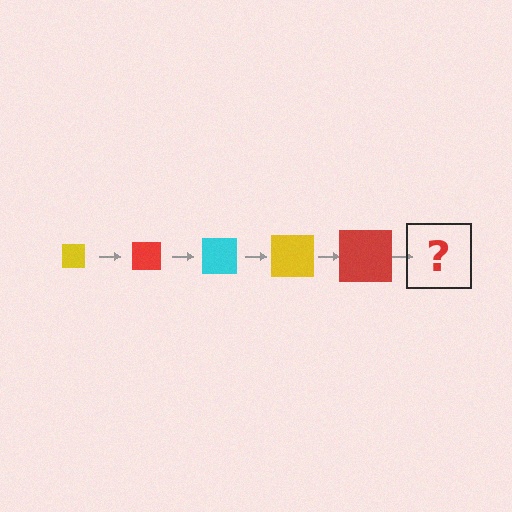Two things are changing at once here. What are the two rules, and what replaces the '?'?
The two rules are that the square grows larger each step and the color cycles through yellow, red, and cyan. The '?' should be a cyan square, larger than the previous one.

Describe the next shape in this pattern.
It should be a cyan square, larger than the previous one.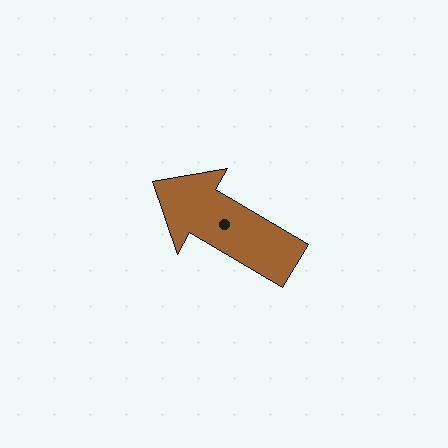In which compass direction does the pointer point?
Northwest.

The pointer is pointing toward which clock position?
Roughly 10 o'clock.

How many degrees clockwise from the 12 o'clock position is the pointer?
Approximately 301 degrees.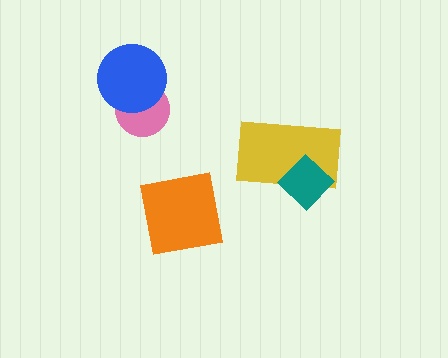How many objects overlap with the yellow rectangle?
1 object overlaps with the yellow rectangle.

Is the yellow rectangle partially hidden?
Yes, it is partially covered by another shape.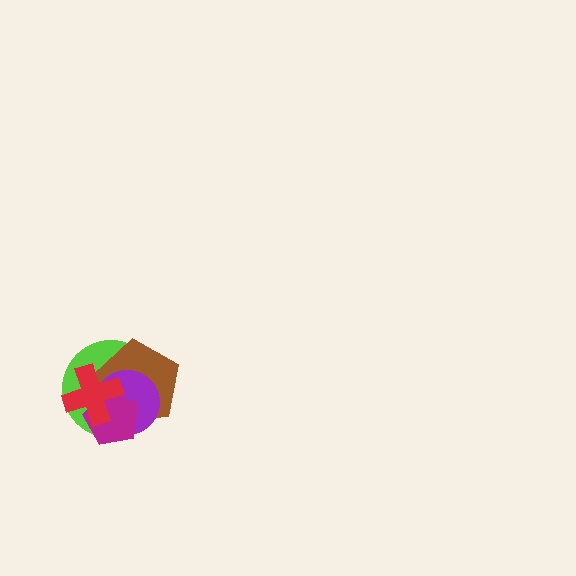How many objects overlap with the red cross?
4 objects overlap with the red cross.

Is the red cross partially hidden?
No, no other shape covers it.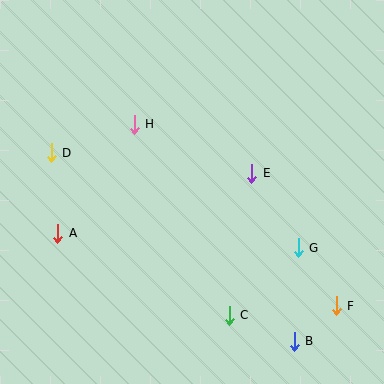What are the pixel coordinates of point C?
Point C is at (229, 315).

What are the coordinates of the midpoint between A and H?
The midpoint between A and H is at (96, 179).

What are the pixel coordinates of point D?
Point D is at (51, 153).